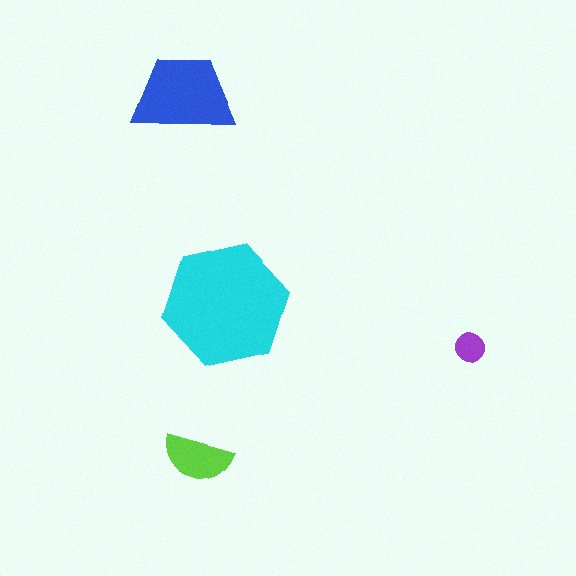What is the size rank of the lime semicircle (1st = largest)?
3rd.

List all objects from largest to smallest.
The cyan hexagon, the blue trapezoid, the lime semicircle, the purple circle.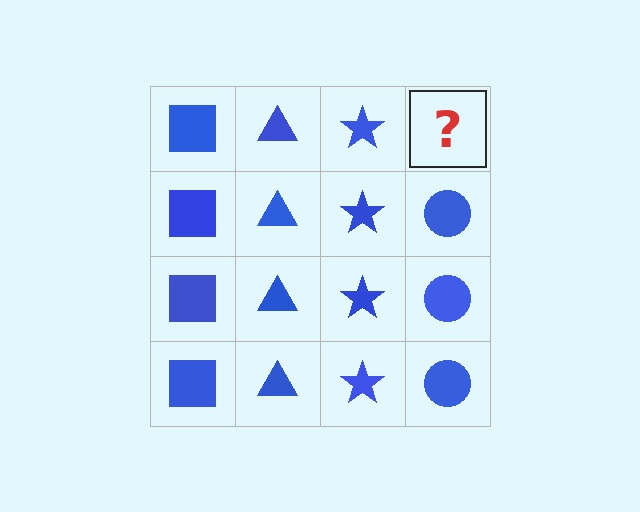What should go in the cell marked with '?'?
The missing cell should contain a blue circle.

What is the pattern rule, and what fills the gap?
The rule is that each column has a consistent shape. The gap should be filled with a blue circle.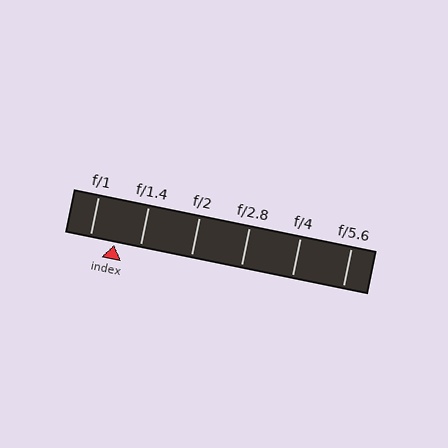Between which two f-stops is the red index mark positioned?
The index mark is between f/1 and f/1.4.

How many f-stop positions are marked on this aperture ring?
There are 6 f-stop positions marked.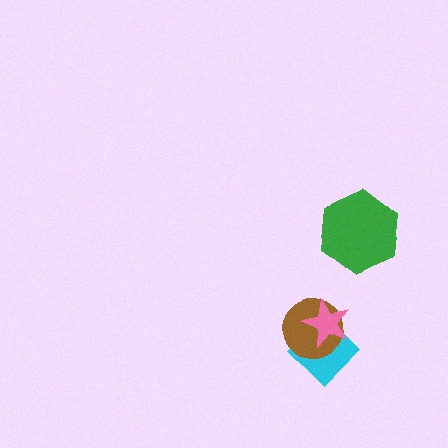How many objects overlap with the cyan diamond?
2 objects overlap with the cyan diamond.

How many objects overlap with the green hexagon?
0 objects overlap with the green hexagon.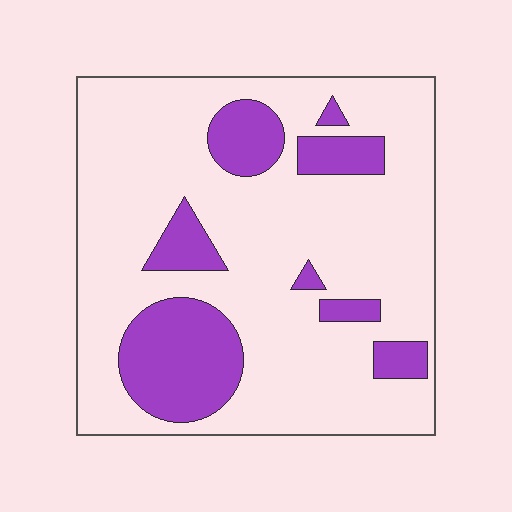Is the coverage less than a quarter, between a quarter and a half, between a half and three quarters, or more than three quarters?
Less than a quarter.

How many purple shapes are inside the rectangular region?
8.